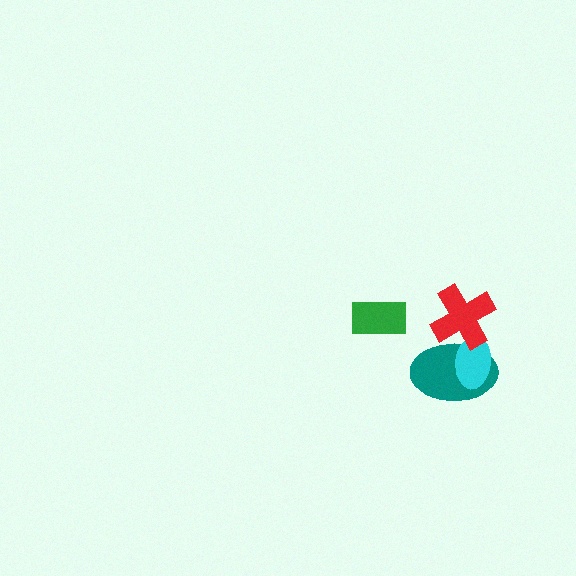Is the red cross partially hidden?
No, no other shape covers it.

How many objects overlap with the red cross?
2 objects overlap with the red cross.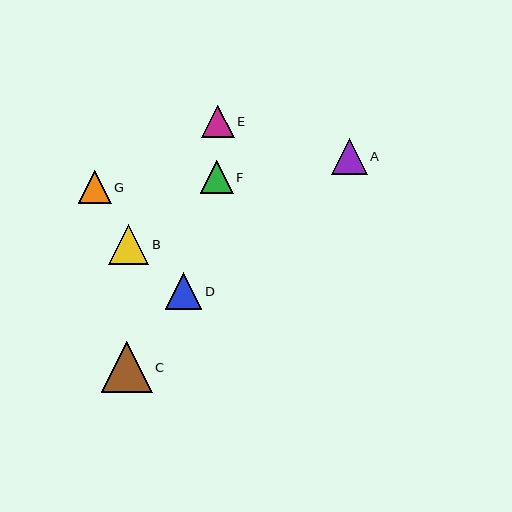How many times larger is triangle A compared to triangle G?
Triangle A is approximately 1.1 times the size of triangle G.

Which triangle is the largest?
Triangle C is the largest with a size of approximately 51 pixels.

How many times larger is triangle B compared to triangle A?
Triangle B is approximately 1.1 times the size of triangle A.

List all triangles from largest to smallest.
From largest to smallest: C, B, D, A, F, G, E.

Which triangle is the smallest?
Triangle E is the smallest with a size of approximately 32 pixels.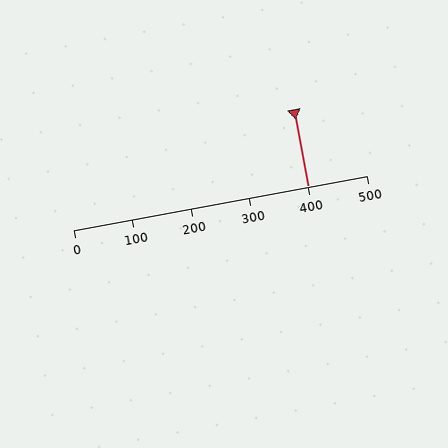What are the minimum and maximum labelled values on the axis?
The axis runs from 0 to 500.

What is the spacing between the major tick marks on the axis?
The major ticks are spaced 100 apart.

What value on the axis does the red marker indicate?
The marker indicates approximately 400.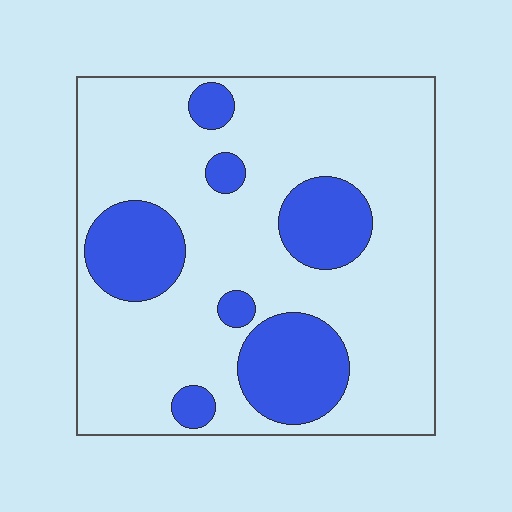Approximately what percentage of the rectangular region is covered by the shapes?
Approximately 25%.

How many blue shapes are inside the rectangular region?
7.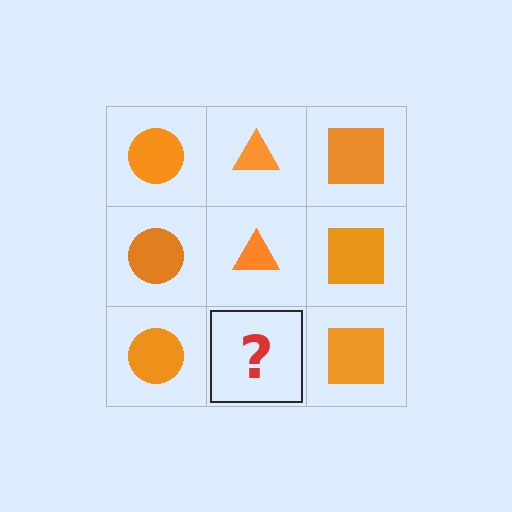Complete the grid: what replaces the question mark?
The question mark should be replaced with an orange triangle.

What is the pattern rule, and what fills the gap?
The rule is that each column has a consistent shape. The gap should be filled with an orange triangle.